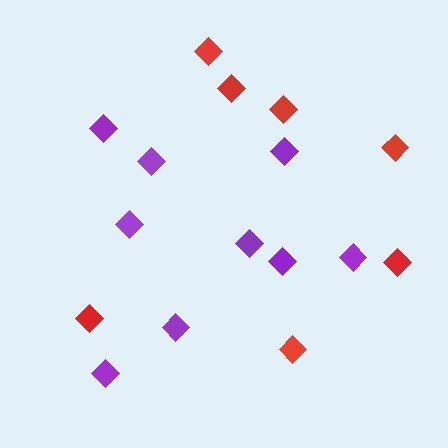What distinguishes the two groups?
There are 2 groups: one group of red diamonds (7) and one group of purple diamonds (9).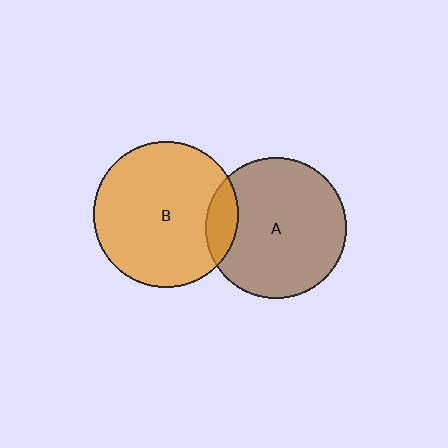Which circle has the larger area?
Circle B (orange).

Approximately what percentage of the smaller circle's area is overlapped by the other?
Approximately 15%.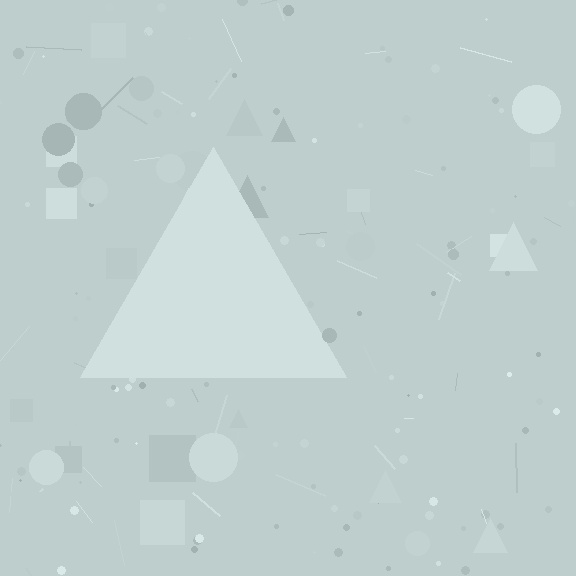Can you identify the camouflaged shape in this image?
The camouflaged shape is a triangle.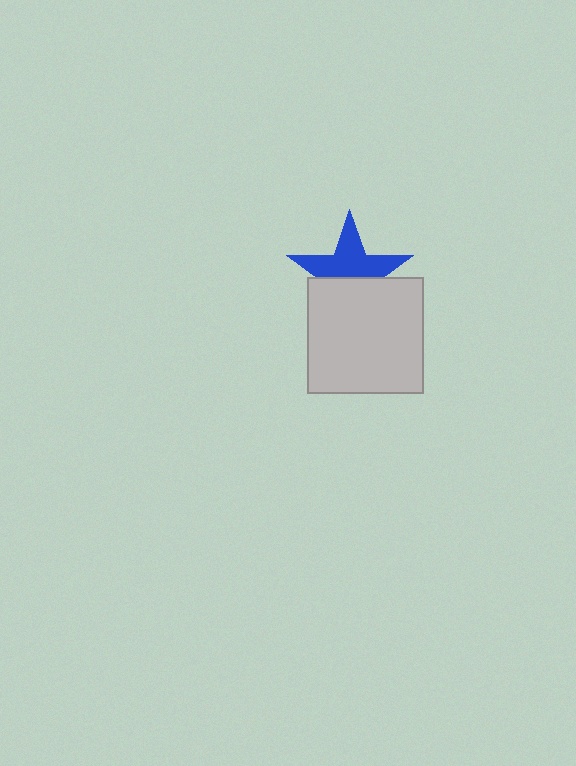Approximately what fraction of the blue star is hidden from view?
Roughly 44% of the blue star is hidden behind the light gray square.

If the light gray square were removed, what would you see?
You would see the complete blue star.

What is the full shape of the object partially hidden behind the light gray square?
The partially hidden object is a blue star.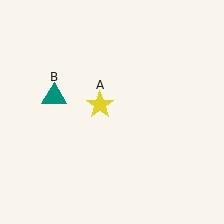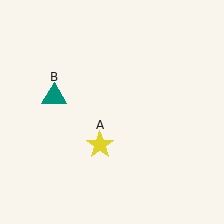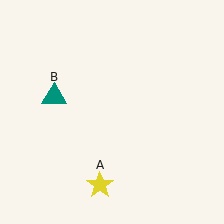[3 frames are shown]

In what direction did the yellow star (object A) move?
The yellow star (object A) moved down.